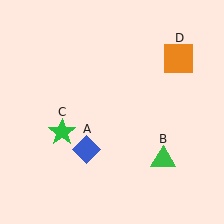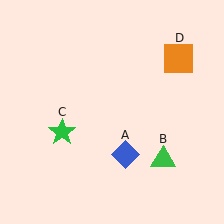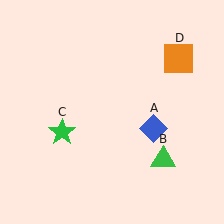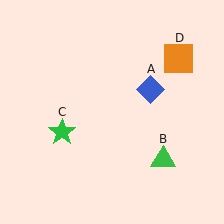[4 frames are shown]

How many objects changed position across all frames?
1 object changed position: blue diamond (object A).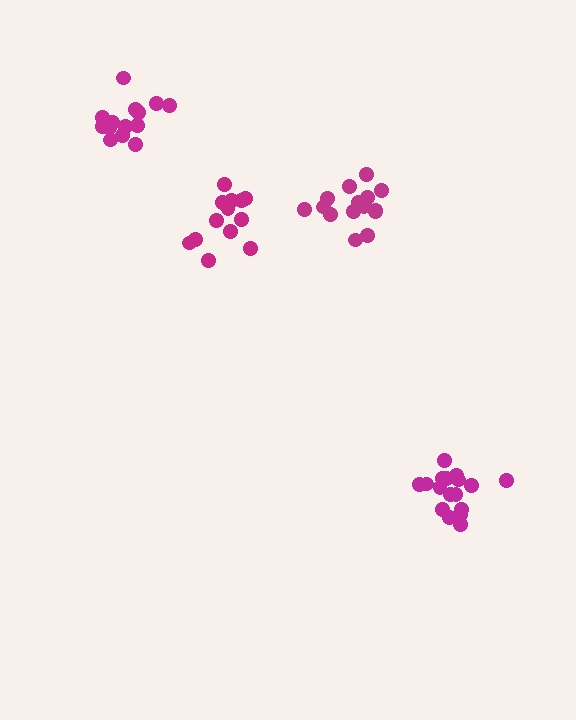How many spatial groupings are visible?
There are 4 spatial groupings.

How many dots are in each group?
Group 1: 13 dots, Group 2: 15 dots, Group 3: 17 dots, Group 4: 15 dots (60 total).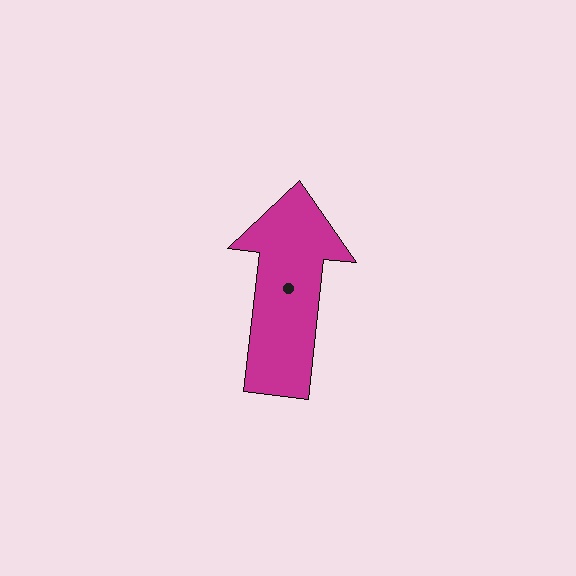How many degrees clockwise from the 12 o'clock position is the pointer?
Approximately 6 degrees.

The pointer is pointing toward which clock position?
Roughly 12 o'clock.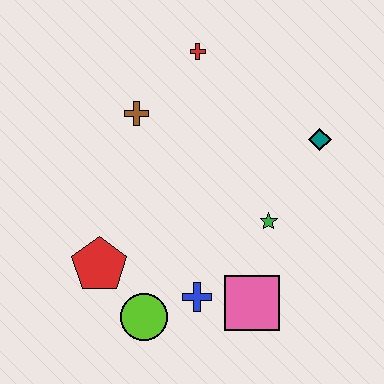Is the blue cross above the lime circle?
Yes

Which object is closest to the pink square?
The blue cross is closest to the pink square.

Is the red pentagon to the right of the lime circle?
No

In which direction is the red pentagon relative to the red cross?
The red pentagon is below the red cross.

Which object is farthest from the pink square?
The red cross is farthest from the pink square.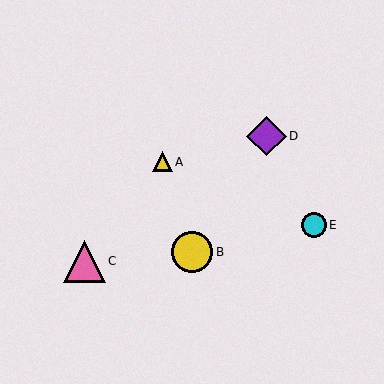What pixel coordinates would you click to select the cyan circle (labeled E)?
Click at (314, 225) to select the cyan circle E.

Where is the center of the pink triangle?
The center of the pink triangle is at (85, 261).